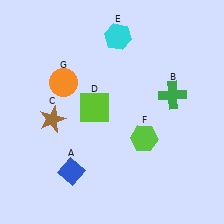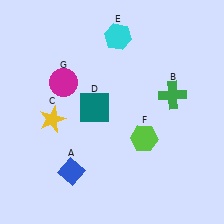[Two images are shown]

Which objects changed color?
C changed from brown to yellow. D changed from lime to teal. G changed from orange to magenta.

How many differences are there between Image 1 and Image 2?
There are 3 differences between the two images.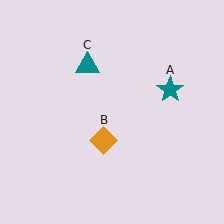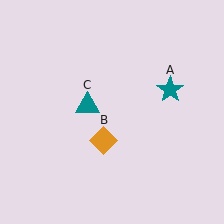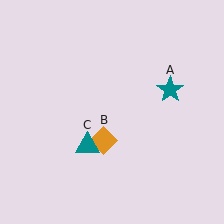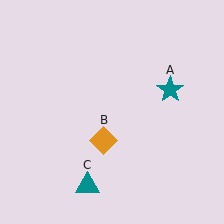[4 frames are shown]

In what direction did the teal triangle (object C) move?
The teal triangle (object C) moved down.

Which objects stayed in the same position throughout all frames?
Teal star (object A) and orange diamond (object B) remained stationary.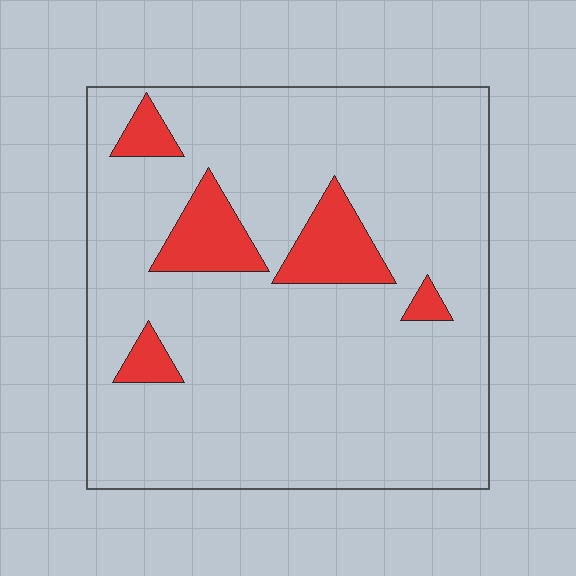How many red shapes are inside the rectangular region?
5.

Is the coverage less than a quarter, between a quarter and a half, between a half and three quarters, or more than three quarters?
Less than a quarter.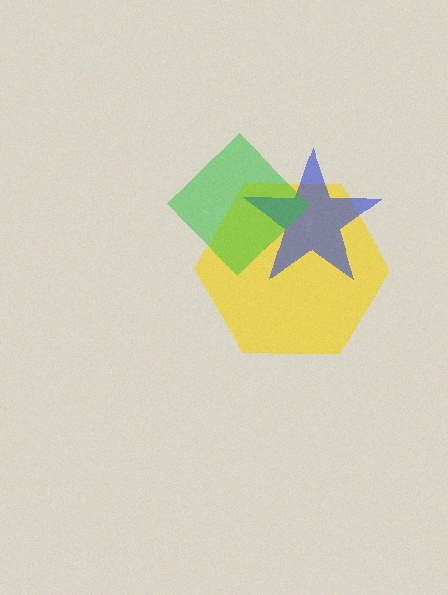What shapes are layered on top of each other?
The layered shapes are: a yellow hexagon, a blue star, a green diamond.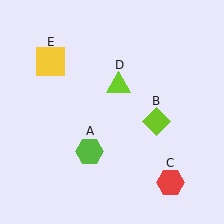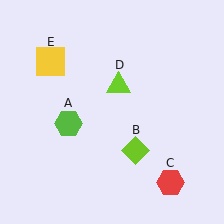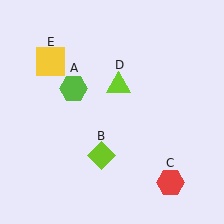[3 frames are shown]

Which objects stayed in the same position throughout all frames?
Red hexagon (object C) and lime triangle (object D) and yellow square (object E) remained stationary.